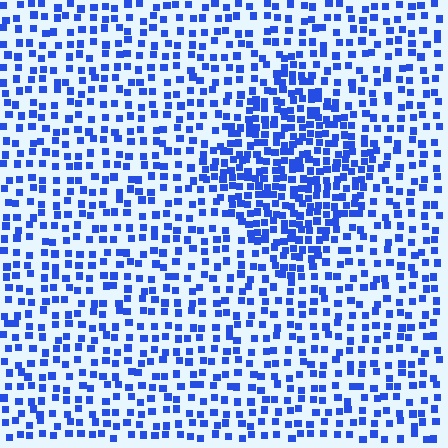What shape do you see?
I see a diamond.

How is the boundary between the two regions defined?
The boundary is defined by a change in element density (approximately 2.0x ratio). All elements are the same color, size, and shape.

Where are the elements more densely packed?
The elements are more densely packed inside the diamond boundary.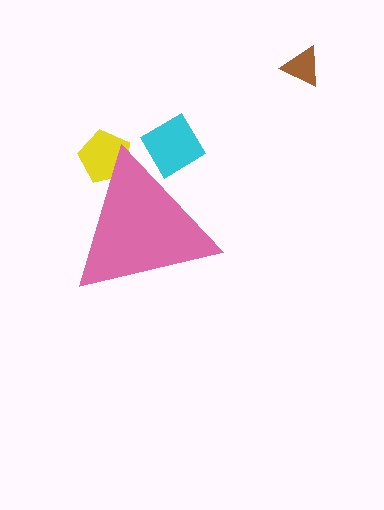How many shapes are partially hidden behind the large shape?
2 shapes are partially hidden.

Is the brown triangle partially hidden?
No, the brown triangle is fully visible.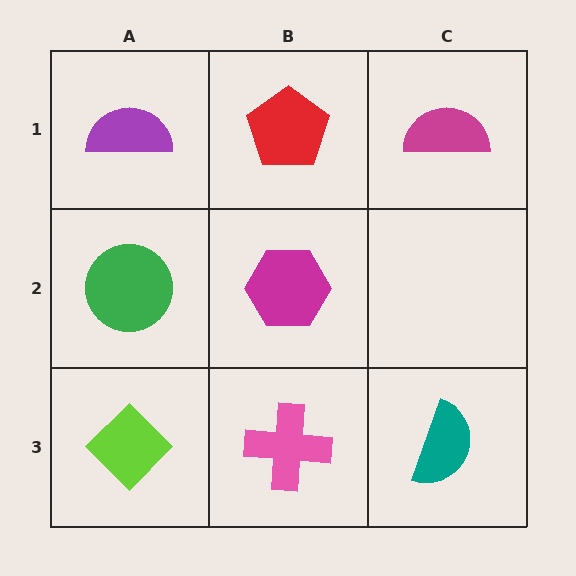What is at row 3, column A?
A lime diamond.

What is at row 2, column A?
A green circle.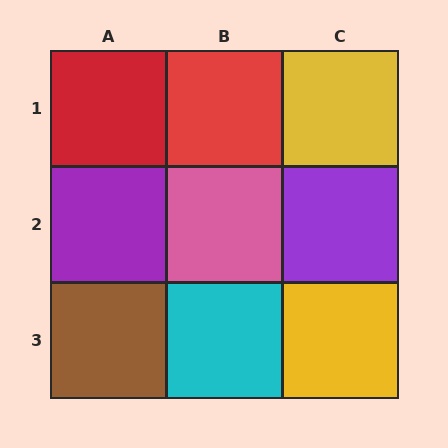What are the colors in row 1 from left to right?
Red, red, yellow.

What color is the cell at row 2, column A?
Purple.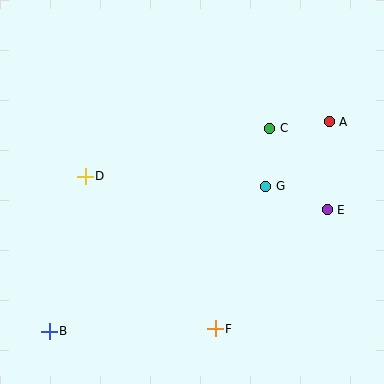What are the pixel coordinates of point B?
Point B is at (49, 331).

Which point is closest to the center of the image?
Point G at (266, 186) is closest to the center.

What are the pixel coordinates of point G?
Point G is at (266, 186).